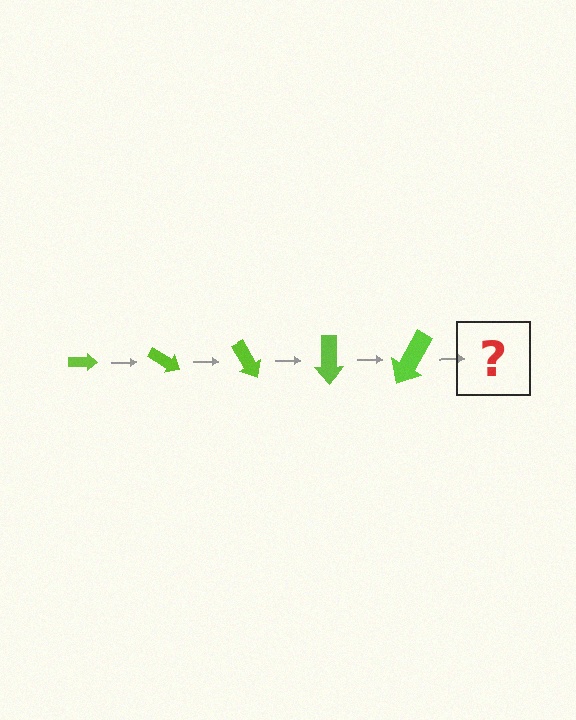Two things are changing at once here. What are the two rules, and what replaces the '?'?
The two rules are that the arrow grows larger each step and it rotates 30 degrees each step. The '?' should be an arrow, larger than the previous one and rotated 150 degrees from the start.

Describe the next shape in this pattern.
It should be an arrow, larger than the previous one and rotated 150 degrees from the start.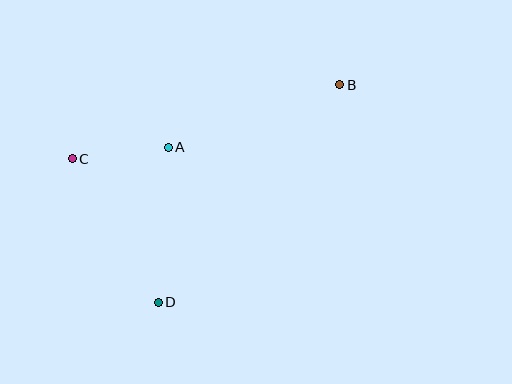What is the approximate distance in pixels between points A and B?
The distance between A and B is approximately 183 pixels.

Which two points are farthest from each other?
Points B and D are farthest from each other.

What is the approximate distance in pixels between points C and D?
The distance between C and D is approximately 167 pixels.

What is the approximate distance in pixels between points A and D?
The distance between A and D is approximately 155 pixels.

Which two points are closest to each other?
Points A and C are closest to each other.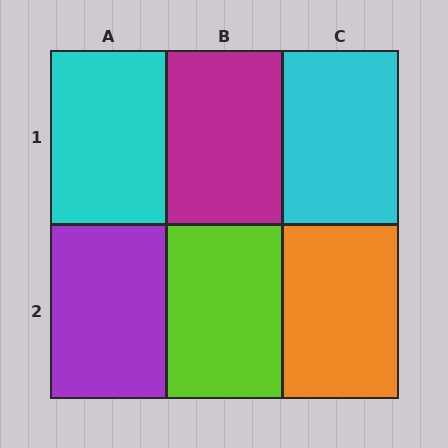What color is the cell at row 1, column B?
Magenta.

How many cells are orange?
1 cell is orange.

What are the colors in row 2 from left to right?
Purple, lime, orange.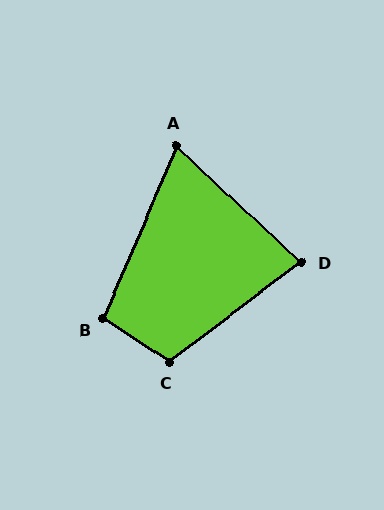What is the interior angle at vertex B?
Approximately 100 degrees (obtuse).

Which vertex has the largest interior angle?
C, at approximately 110 degrees.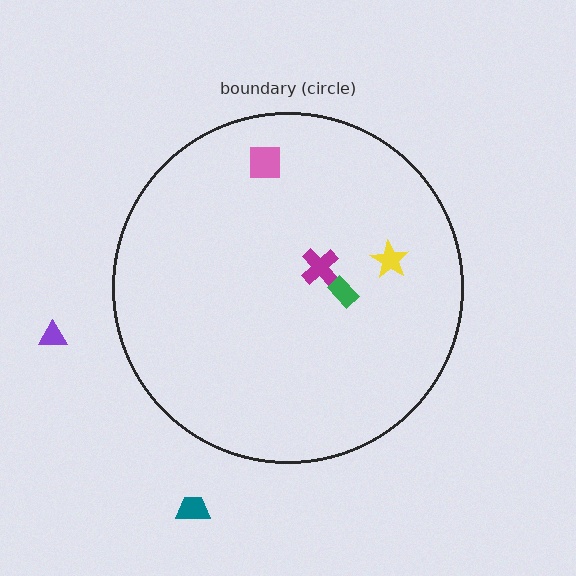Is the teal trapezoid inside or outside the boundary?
Outside.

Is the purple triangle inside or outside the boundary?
Outside.